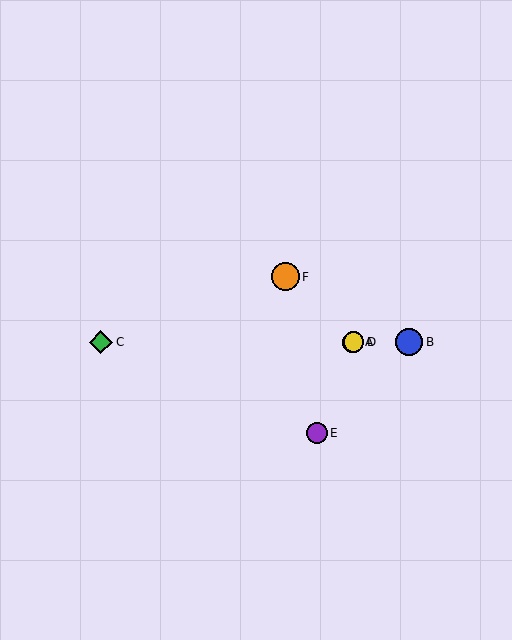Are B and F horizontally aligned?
No, B is at y≈342 and F is at y≈277.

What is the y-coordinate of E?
Object E is at y≈433.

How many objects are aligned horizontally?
4 objects (A, B, C, D) are aligned horizontally.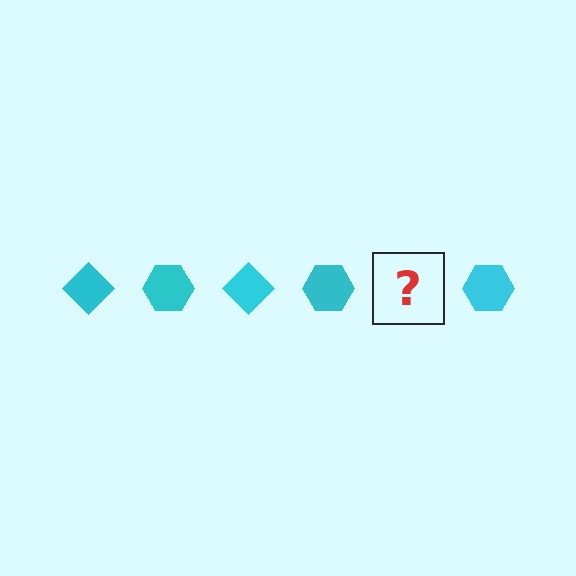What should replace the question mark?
The question mark should be replaced with a cyan diamond.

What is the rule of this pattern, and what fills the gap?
The rule is that the pattern cycles through diamond, hexagon shapes in cyan. The gap should be filled with a cyan diamond.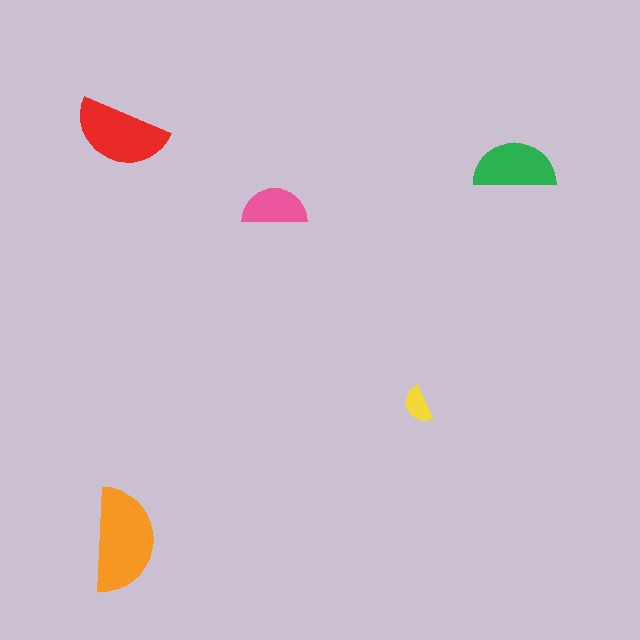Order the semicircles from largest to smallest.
the orange one, the red one, the green one, the pink one, the yellow one.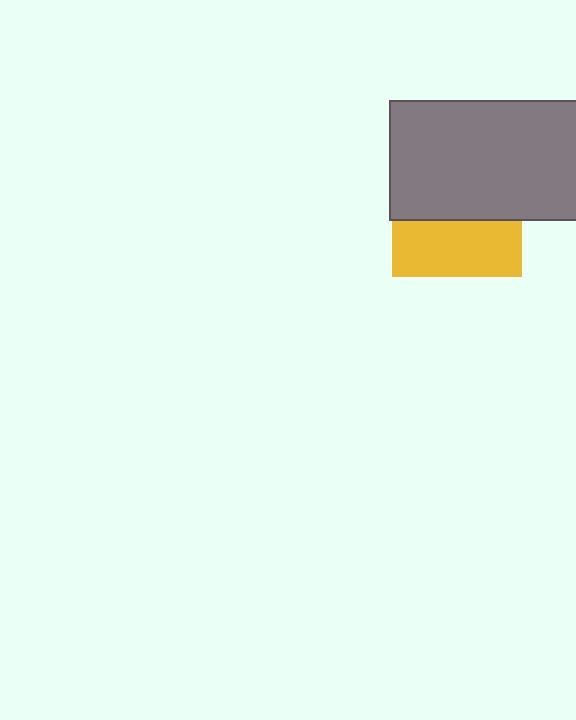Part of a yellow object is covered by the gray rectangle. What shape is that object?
It is a square.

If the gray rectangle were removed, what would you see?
You would see the complete yellow square.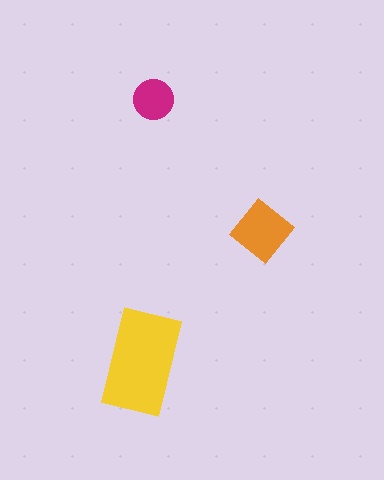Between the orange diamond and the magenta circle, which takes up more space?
The orange diamond.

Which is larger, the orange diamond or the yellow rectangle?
The yellow rectangle.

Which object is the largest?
The yellow rectangle.